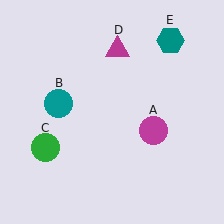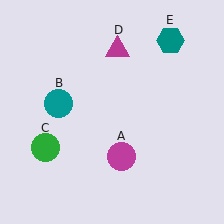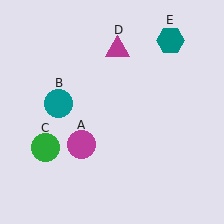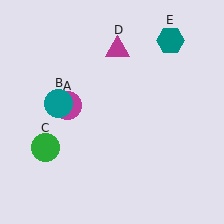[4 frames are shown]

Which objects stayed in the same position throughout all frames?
Teal circle (object B) and green circle (object C) and magenta triangle (object D) and teal hexagon (object E) remained stationary.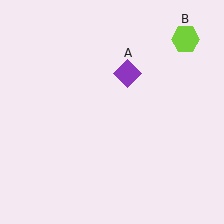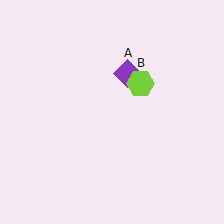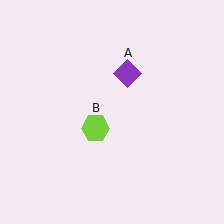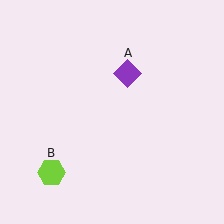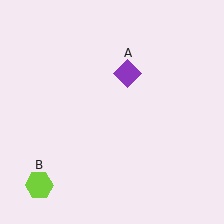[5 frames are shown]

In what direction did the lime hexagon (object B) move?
The lime hexagon (object B) moved down and to the left.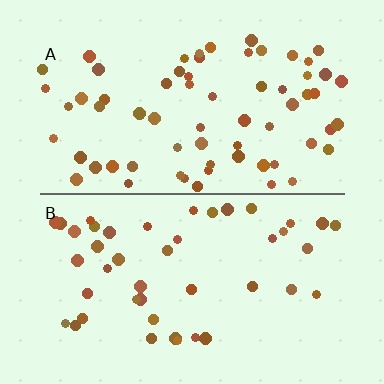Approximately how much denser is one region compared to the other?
Approximately 1.5× — region A over region B.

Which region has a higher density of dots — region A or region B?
A (the top).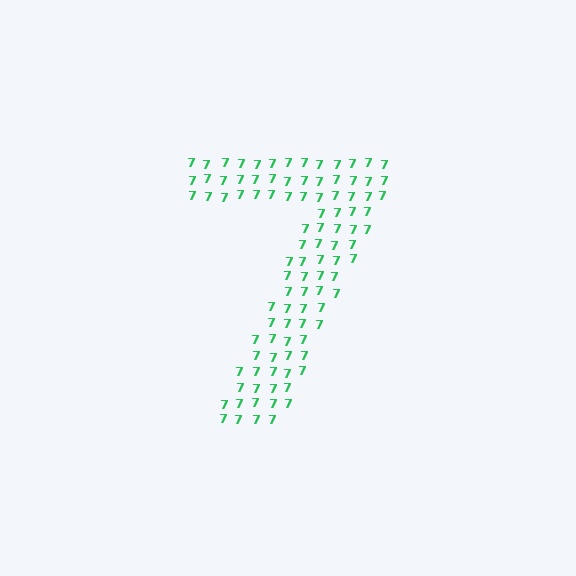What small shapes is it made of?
It is made of small digit 7's.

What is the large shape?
The large shape is the digit 7.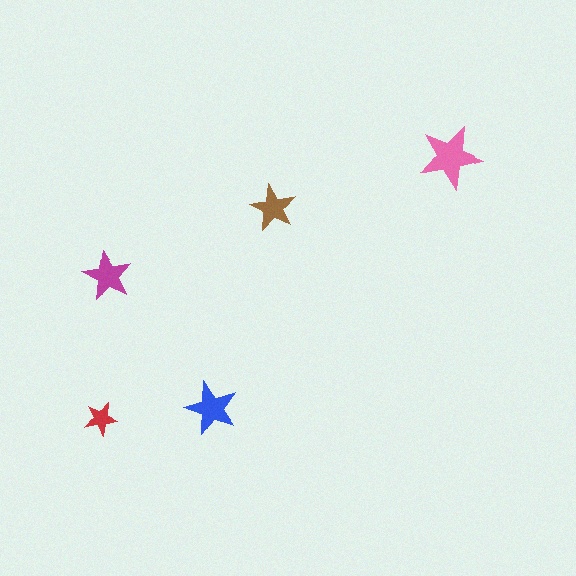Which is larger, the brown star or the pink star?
The pink one.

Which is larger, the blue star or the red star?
The blue one.